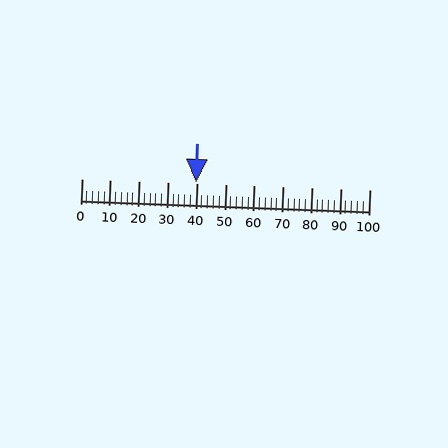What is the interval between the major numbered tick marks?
The major tick marks are spaced 10 units apart.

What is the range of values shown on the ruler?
The ruler shows values from 0 to 100.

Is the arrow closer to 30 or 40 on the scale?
The arrow is closer to 40.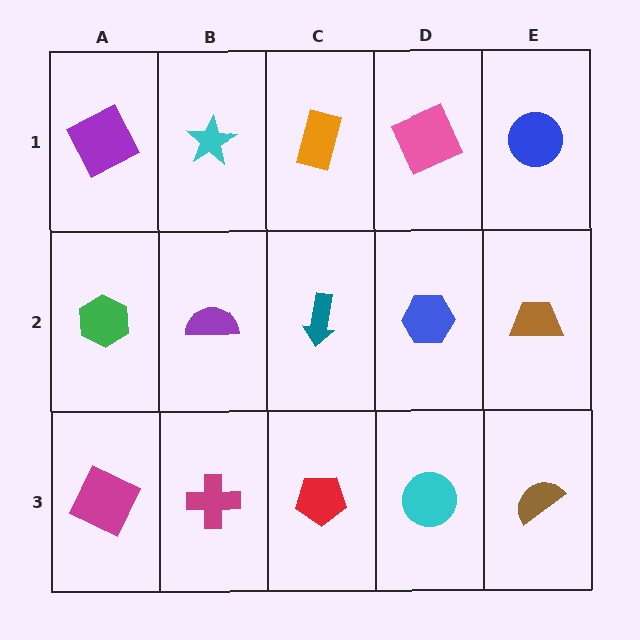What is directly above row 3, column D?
A blue hexagon.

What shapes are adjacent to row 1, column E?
A brown trapezoid (row 2, column E), a pink square (row 1, column D).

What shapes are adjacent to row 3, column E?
A brown trapezoid (row 2, column E), a cyan circle (row 3, column D).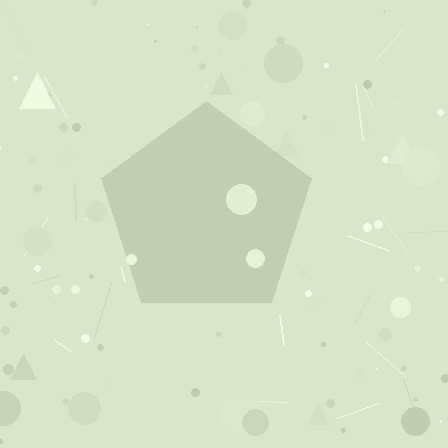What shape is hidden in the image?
A pentagon is hidden in the image.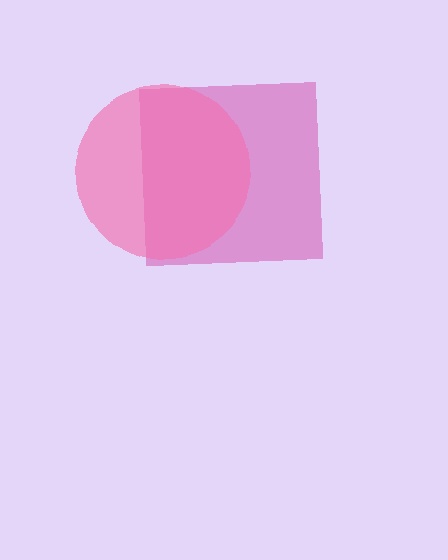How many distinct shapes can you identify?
There are 2 distinct shapes: a magenta square, a pink circle.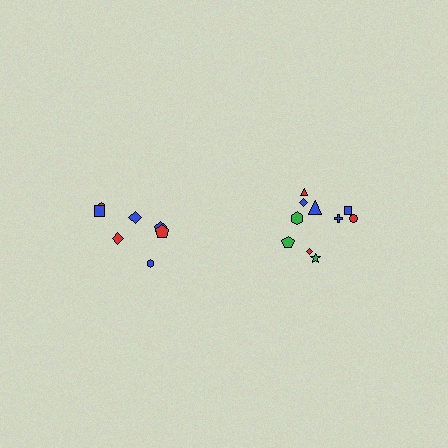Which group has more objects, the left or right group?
The right group.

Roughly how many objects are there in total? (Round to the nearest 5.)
Roughly 15 objects in total.